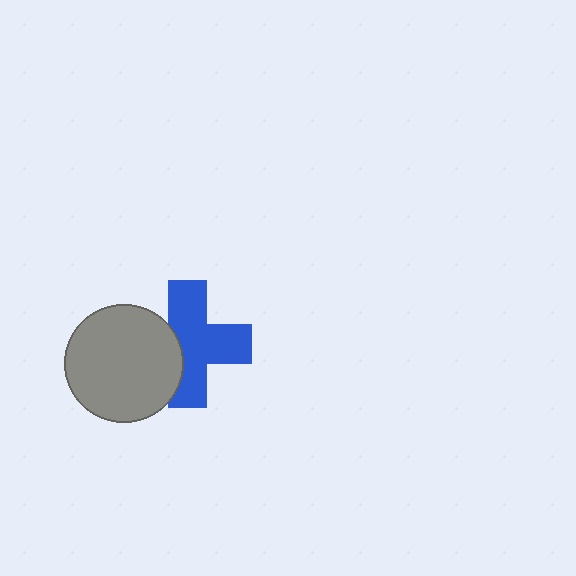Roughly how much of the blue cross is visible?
Most of it is visible (roughly 69%).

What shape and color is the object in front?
The object in front is a gray circle.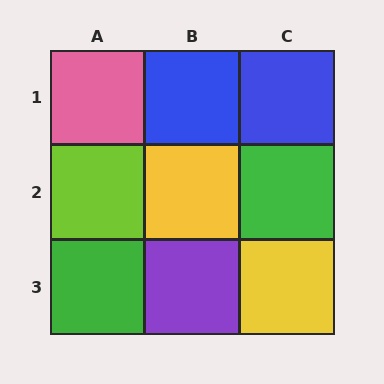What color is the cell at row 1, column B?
Blue.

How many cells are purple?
1 cell is purple.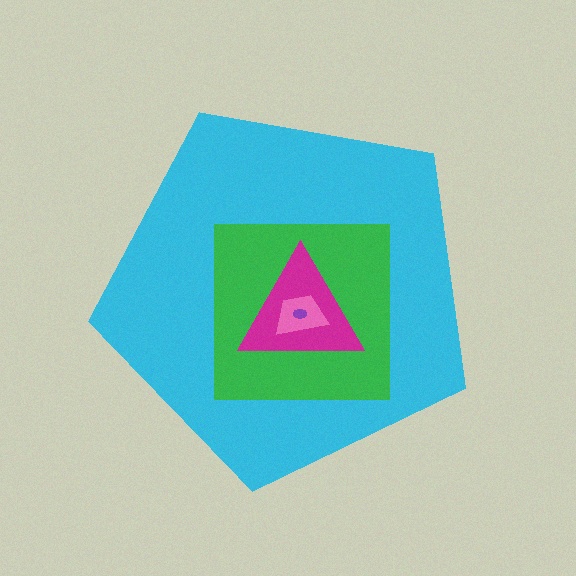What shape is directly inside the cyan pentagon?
The green square.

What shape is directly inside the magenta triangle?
The pink trapezoid.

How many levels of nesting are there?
5.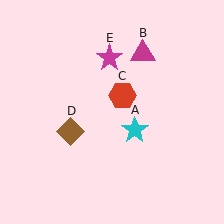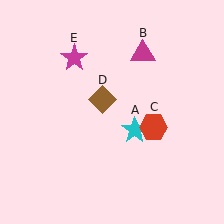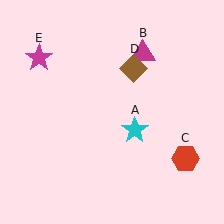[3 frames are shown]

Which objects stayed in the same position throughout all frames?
Cyan star (object A) and magenta triangle (object B) remained stationary.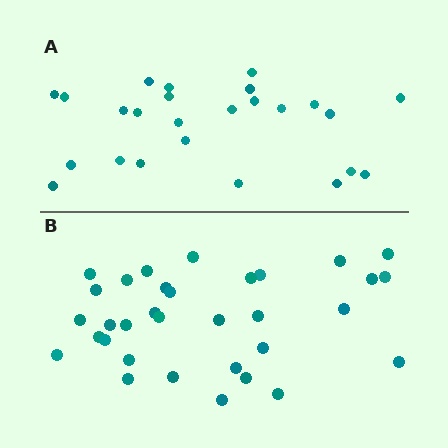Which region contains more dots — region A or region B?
Region B (the bottom region) has more dots.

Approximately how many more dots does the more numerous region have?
Region B has roughly 8 or so more dots than region A.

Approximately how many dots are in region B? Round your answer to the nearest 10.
About 30 dots. (The exact count is 33, which rounds to 30.)